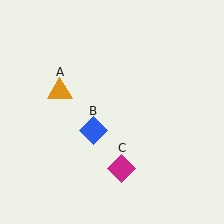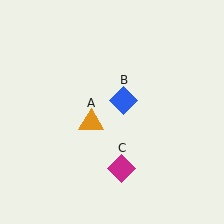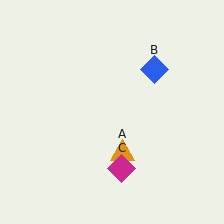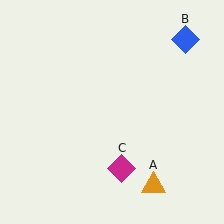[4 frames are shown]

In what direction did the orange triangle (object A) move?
The orange triangle (object A) moved down and to the right.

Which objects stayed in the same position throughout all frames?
Magenta diamond (object C) remained stationary.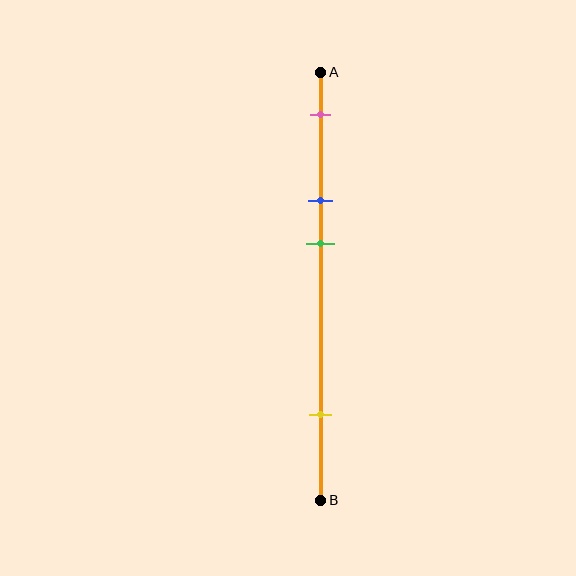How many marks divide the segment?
There are 4 marks dividing the segment.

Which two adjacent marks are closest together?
The blue and green marks are the closest adjacent pair.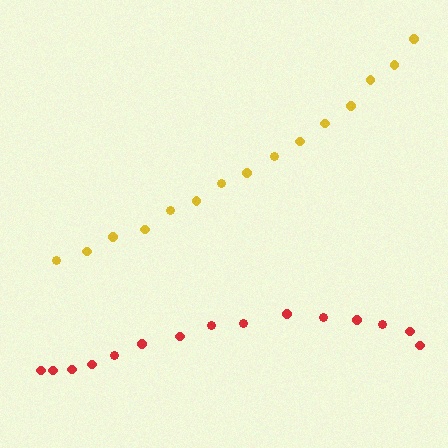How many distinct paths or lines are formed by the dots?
There are 2 distinct paths.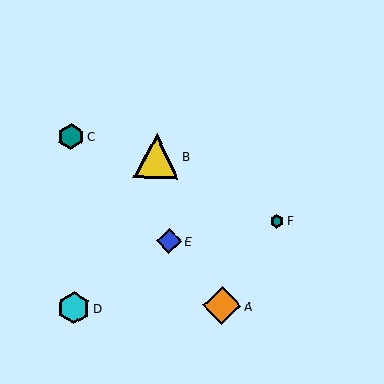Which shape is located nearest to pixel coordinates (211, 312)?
The orange diamond (labeled A) at (222, 306) is nearest to that location.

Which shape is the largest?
The yellow triangle (labeled B) is the largest.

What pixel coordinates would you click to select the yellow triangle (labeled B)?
Click at (156, 155) to select the yellow triangle B.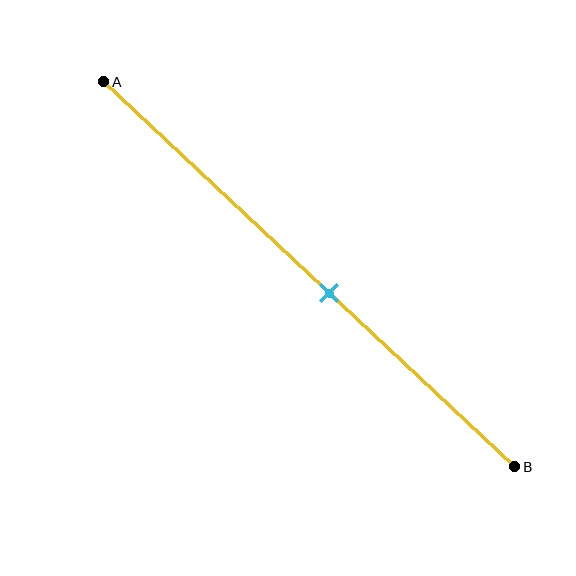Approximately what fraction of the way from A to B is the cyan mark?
The cyan mark is approximately 55% of the way from A to B.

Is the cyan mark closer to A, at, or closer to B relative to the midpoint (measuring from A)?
The cyan mark is closer to point B than the midpoint of segment AB.